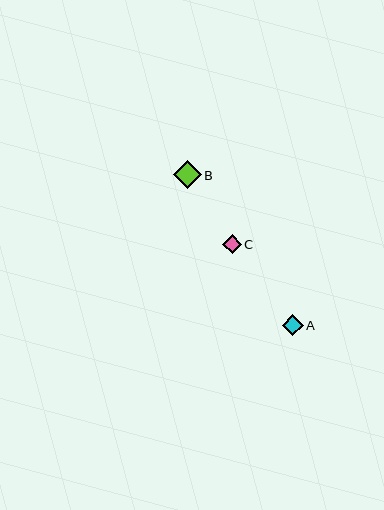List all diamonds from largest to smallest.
From largest to smallest: B, A, C.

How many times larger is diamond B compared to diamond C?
Diamond B is approximately 1.5 times the size of diamond C.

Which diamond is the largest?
Diamond B is the largest with a size of approximately 28 pixels.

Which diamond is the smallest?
Diamond C is the smallest with a size of approximately 19 pixels.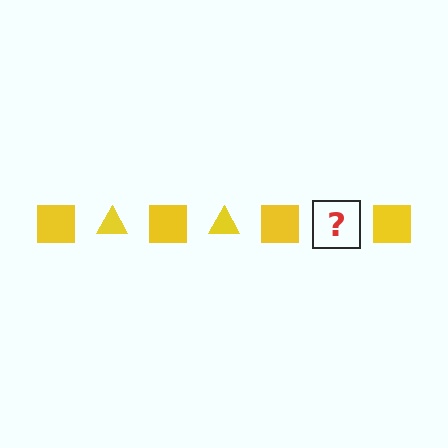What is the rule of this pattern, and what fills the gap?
The rule is that the pattern cycles through square, triangle shapes in yellow. The gap should be filled with a yellow triangle.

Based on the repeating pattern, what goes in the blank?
The blank should be a yellow triangle.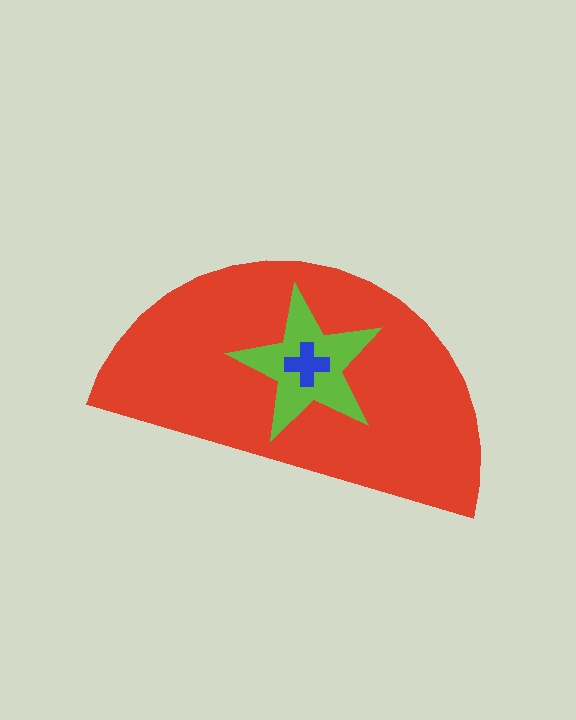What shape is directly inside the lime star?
The blue cross.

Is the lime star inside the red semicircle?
Yes.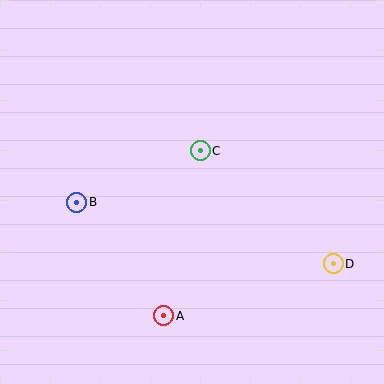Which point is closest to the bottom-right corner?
Point D is closest to the bottom-right corner.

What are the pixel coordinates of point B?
Point B is at (77, 202).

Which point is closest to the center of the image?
Point C at (200, 151) is closest to the center.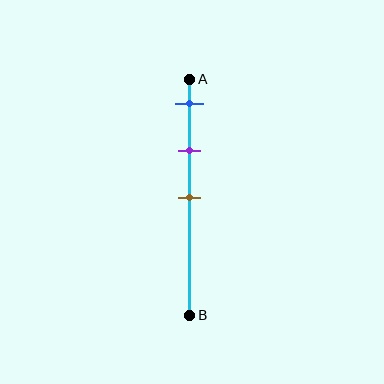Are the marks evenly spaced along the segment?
Yes, the marks are approximately evenly spaced.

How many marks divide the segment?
There are 3 marks dividing the segment.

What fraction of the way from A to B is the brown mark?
The brown mark is approximately 50% (0.5) of the way from A to B.